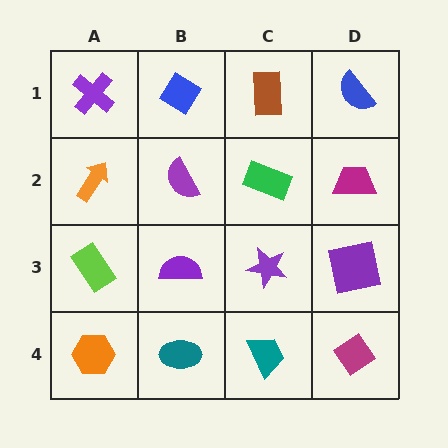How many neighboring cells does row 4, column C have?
3.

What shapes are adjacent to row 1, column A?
An orange arrow (row 2, column A), a blue diamond (row 1, column B).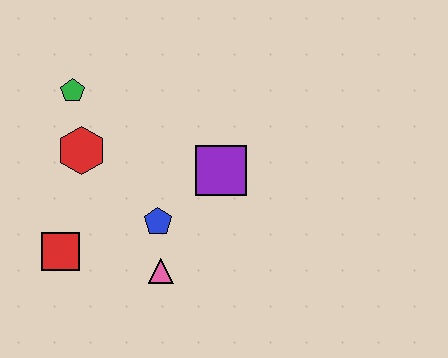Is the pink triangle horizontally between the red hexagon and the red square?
No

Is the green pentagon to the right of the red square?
Yes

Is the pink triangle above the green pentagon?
No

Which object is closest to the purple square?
The blue pentagon is closest to the purple square.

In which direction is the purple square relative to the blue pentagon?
The purple square is to the right of the blue pentagon.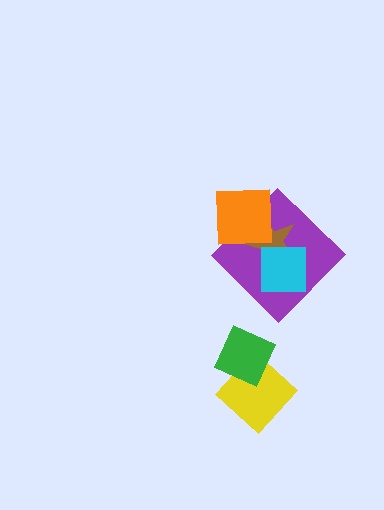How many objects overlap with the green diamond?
1 object overlaps with the green diamond.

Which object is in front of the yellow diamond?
The green diamond is in front of the yellow diamond.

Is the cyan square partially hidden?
No, no other shape covers it.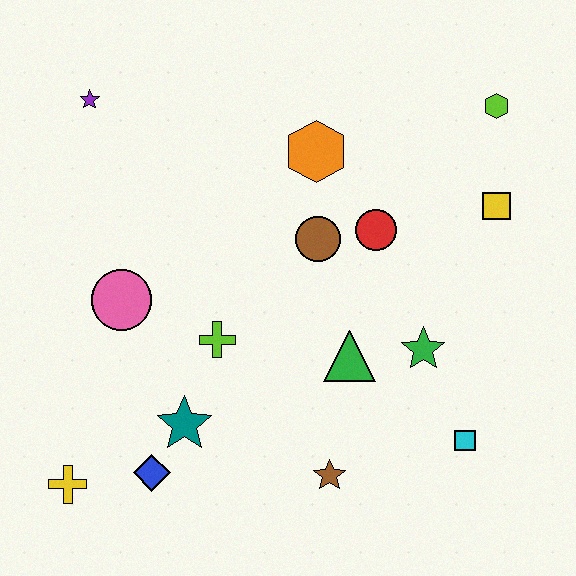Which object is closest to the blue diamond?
The teal star is closest to the blue diamond.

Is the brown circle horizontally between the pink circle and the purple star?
No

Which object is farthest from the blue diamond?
The lime hexagon is farthest from the blue diamond.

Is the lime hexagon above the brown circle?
Yes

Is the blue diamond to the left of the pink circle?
No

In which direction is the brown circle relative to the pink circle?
The brown circle is to the right of the pink circle.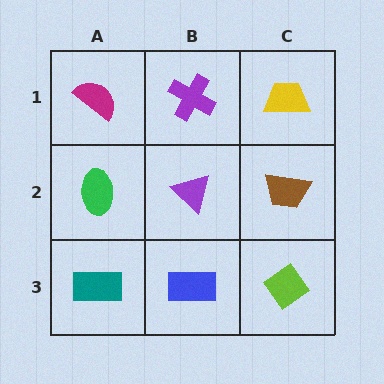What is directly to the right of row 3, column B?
A lime diamond.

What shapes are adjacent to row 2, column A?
A magenta semicircle (row 1, column A), a teal rectangle (row 3, column A), a purple triangle (row 2, column B).